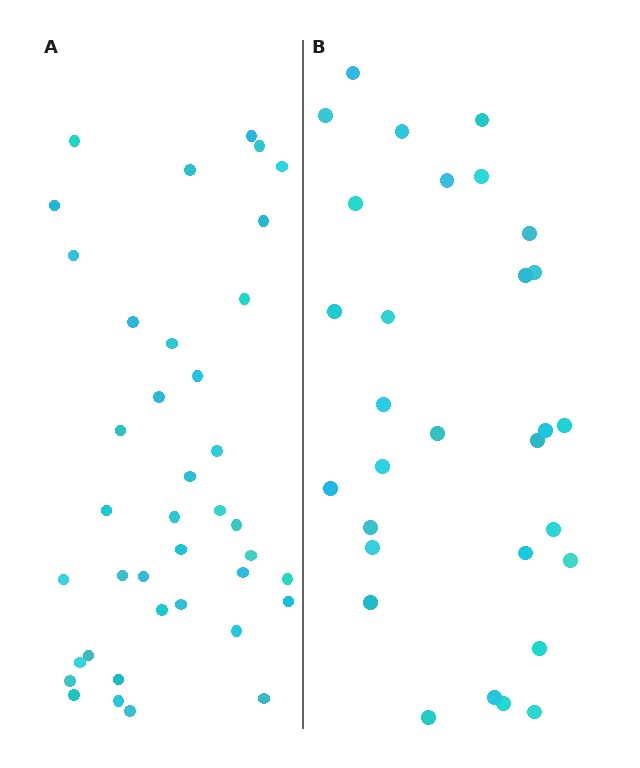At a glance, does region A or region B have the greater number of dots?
Region A (the left region) has more dots.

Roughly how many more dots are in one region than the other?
Region A has roughly 8 or so more dots than region B.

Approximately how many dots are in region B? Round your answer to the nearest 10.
About 30 dots.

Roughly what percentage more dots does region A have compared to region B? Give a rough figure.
About 30% more.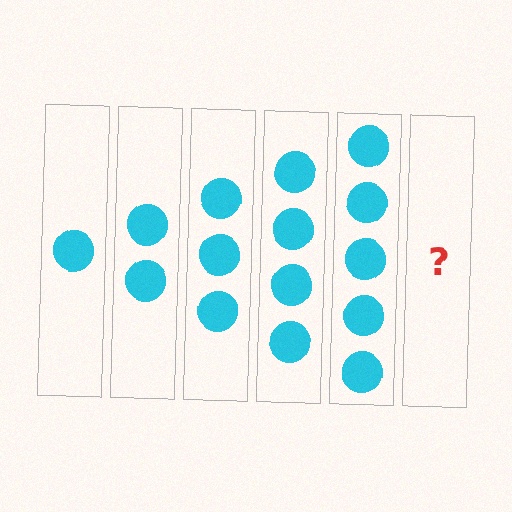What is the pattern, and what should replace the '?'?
The pattern is that each step adds one more circle. The '?' should be 6 circles.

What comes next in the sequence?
The next element should be 6 circles.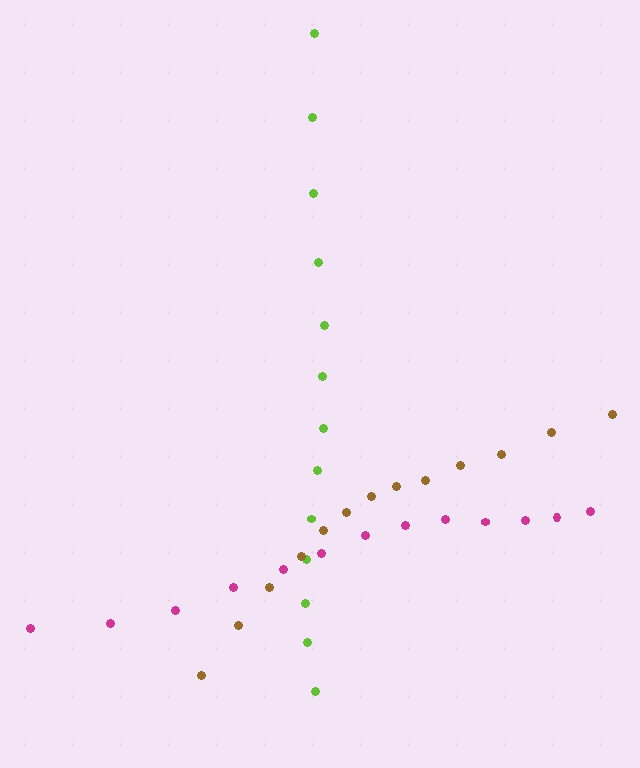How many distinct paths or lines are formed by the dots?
There are 3 distinct paths.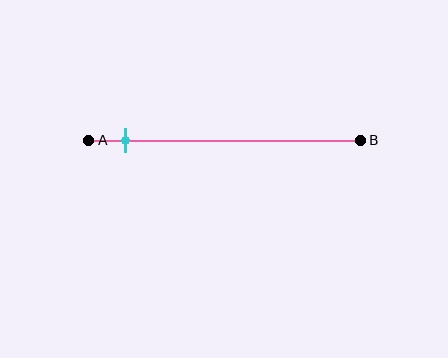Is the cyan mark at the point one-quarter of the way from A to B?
No, the mark is at about 15% from A, not at the 25% one-quarter point.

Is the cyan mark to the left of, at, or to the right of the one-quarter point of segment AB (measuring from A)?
The cyan mark is to the left of the one-quarter point of segment AB.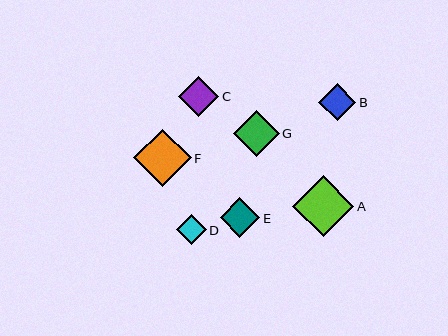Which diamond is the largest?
Diamond A is the largest with a size of approximately 61 pixels.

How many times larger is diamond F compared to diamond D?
Diamond F is approximately 1.9 times the size of diamond D.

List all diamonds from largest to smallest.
From largest to smallest: A, F, G, C, E, B, D.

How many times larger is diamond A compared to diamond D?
Diamond A is approximately 2.1 times the size of diamond D.